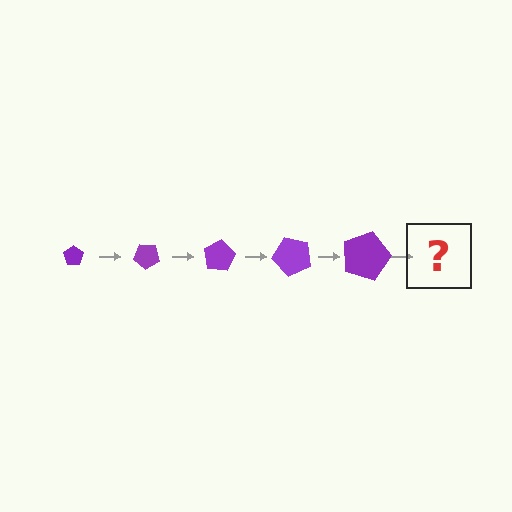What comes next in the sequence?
The next element should be a pentagon, larger than the previous one and rotated 200 degrees from the start.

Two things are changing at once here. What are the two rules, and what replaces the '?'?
The two rules are that the pentagon grows larger each step and it rotates 40 degrees each step. The '?' should be a pentagon, larger than the previous one and rotated 200 degrees from the start.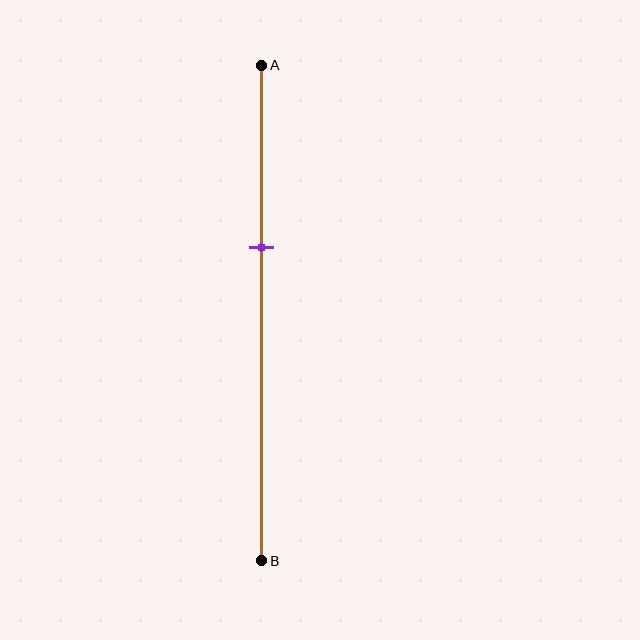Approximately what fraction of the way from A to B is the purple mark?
The purple mark is approximately 35% of the way from A to B.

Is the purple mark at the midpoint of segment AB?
No, the mark is at about 35% from A, not at the 50% midpoint.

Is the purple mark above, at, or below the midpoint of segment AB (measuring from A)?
The purple mark is above the midpoint of segment AB.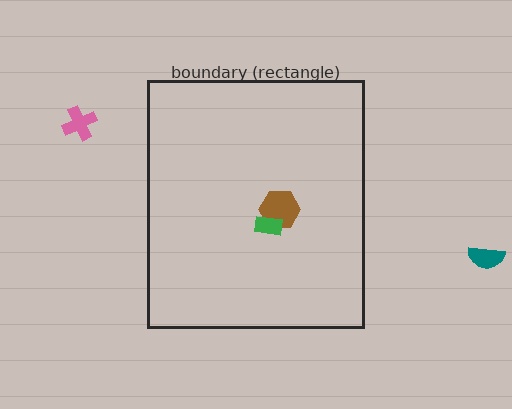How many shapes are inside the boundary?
2 inside, 2 outside.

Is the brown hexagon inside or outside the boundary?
Inside.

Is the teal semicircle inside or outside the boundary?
Outside.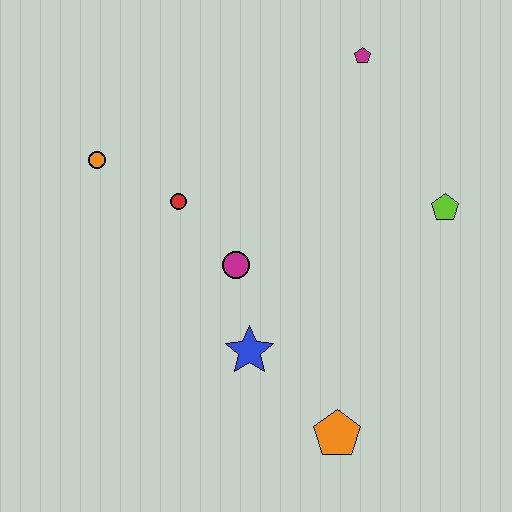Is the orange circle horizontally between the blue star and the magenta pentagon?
No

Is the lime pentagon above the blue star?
Yes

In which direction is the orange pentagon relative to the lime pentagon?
The orange pentagon is below the lime pentagon.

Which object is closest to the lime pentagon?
The magenta pentagon is closest to the lime pentagon.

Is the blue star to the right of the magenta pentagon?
No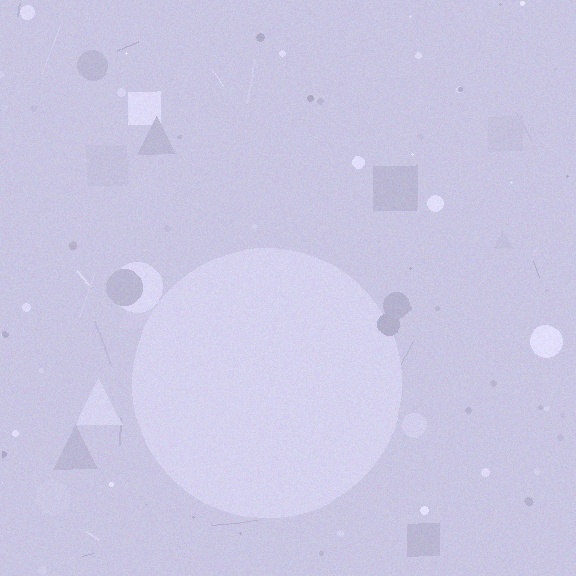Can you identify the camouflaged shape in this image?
The camouflaged shape is a circle.